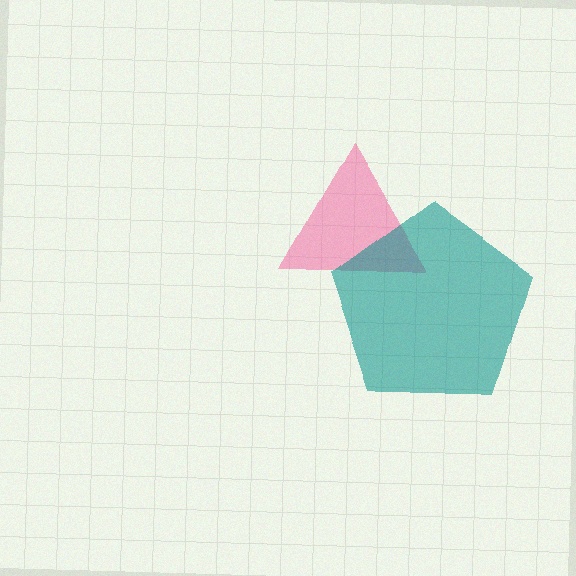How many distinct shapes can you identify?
There are 2 distinct shapes: a pink triangle, a teal pentagon.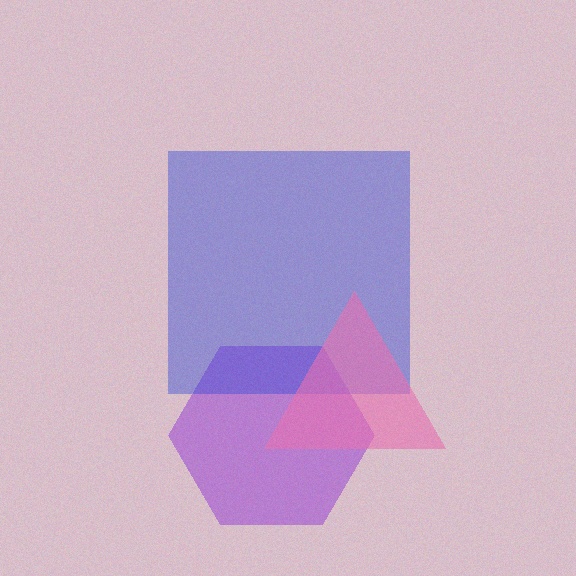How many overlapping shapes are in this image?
There are 3 overlapping shapes in the image.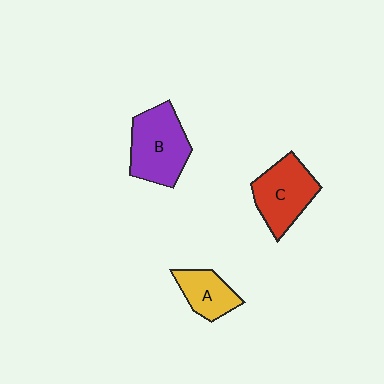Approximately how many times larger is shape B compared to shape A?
Approximately 1.7 times.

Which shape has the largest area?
Shape B (purple).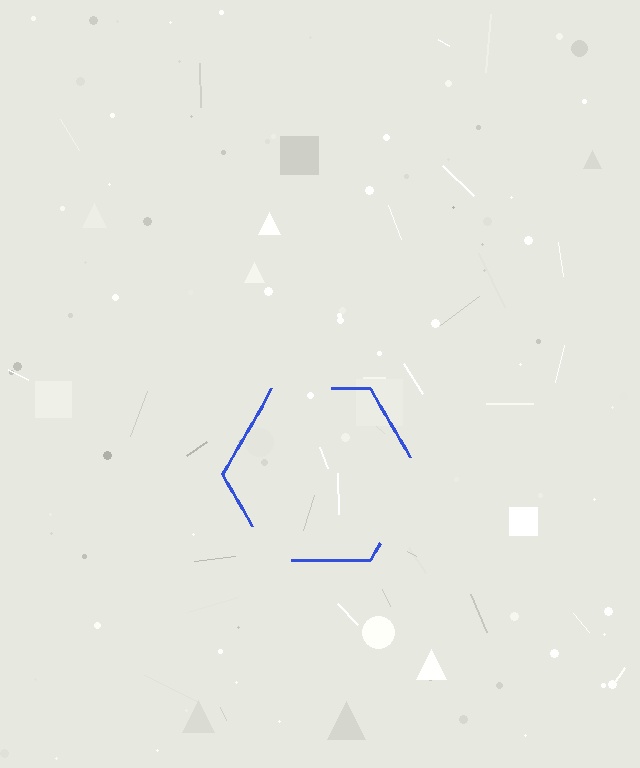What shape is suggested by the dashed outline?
The dashed outline suggests a hexagon.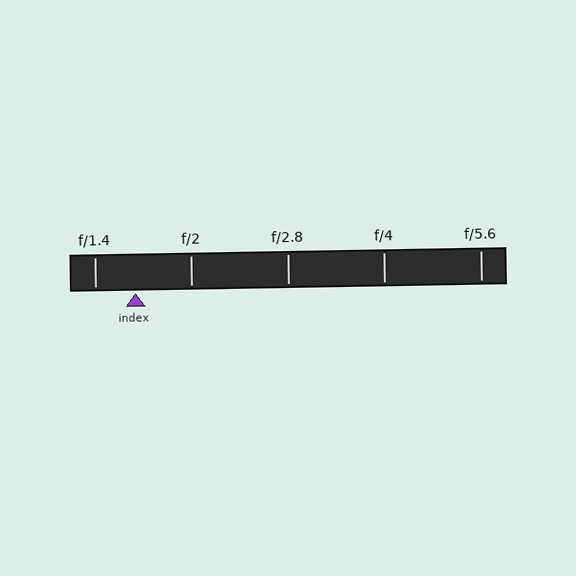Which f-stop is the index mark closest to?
The index mark is closest to f/1.4.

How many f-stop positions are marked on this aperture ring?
There are 5 f-stop positions marked.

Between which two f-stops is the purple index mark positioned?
The index mark is between f/1.4 and f/2.